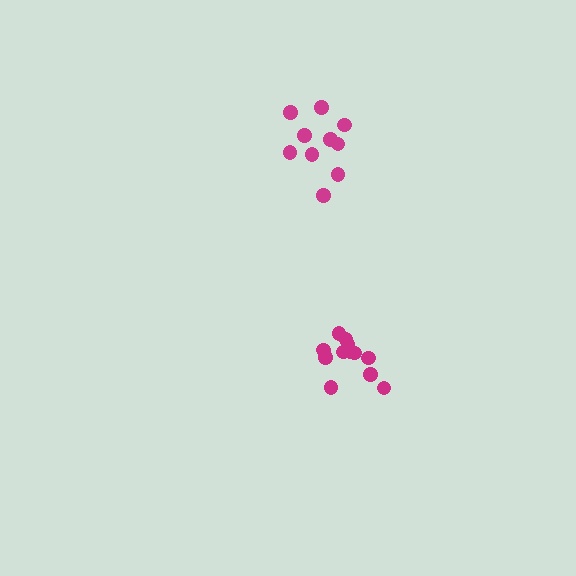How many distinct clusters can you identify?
There are 2 distinct clusters.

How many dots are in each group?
Group 1: 10 dots, Group 2: 12 dots (22 total).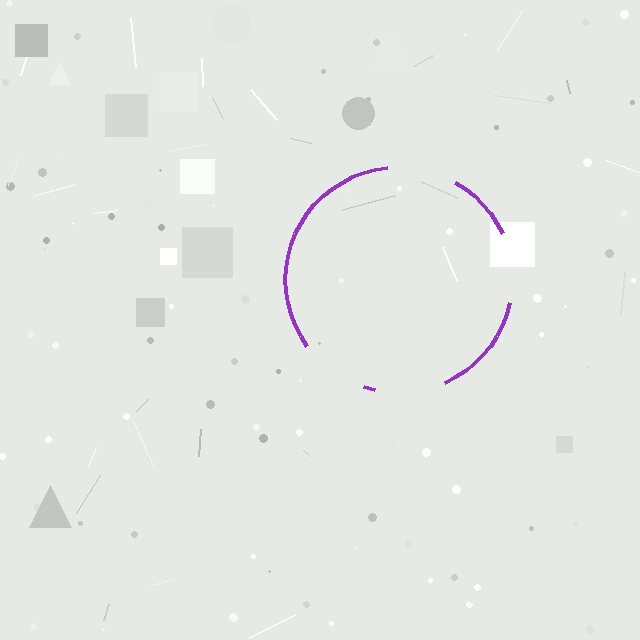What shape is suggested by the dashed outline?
The dashed outline suggests a circle.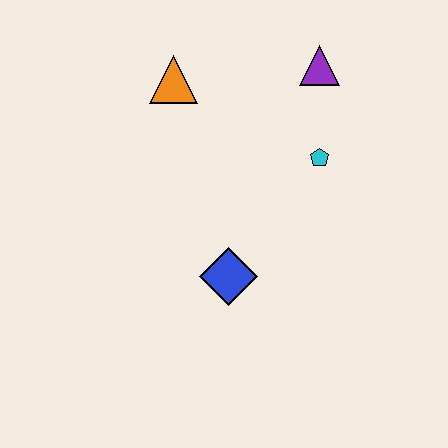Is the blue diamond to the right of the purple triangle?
No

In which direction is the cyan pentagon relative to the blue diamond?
The cyan pentagon is above the blue diamond.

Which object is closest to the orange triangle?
The purple triangle is closest to the orange triangle.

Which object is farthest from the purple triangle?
The blue diamond is farthest from the purple triangle.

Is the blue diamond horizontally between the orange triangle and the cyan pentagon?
Yes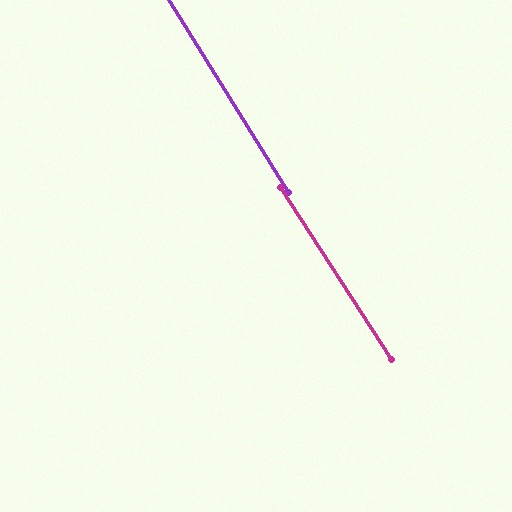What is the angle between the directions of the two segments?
Approximately 1 degree.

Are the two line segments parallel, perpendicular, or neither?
Parallel — their directions differ by only 1.2°.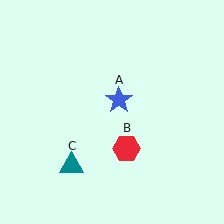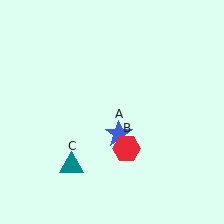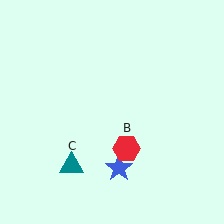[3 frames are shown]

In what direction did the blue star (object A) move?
The blue star (object A) moved down.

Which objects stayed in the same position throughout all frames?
Red hexagon (object B) and teal triangle (object C) remained stationary.